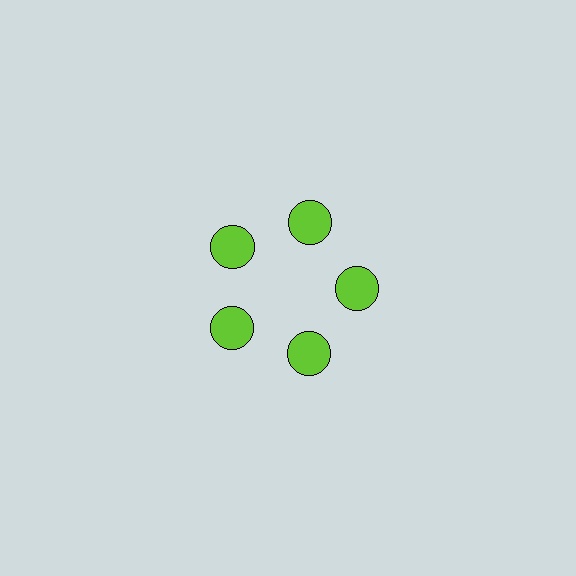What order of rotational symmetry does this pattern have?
This pattern has 5-fold rotational symmetry.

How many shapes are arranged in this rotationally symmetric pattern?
There are 5 shapes, arranged in 5 groups of 1.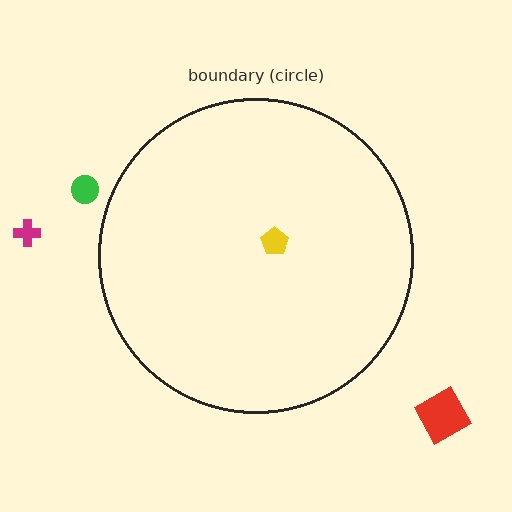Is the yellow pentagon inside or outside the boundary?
Inside.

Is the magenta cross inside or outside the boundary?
Outside.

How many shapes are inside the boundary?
1 inside, 3 outside.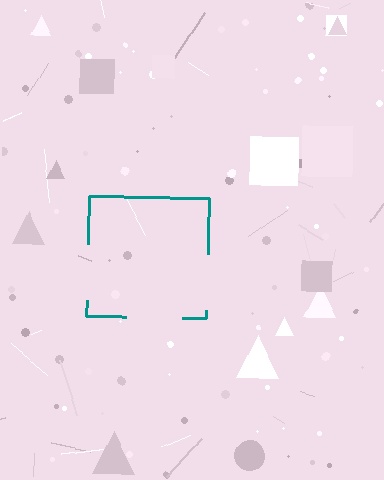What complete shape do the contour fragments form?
The contour fragments form a square.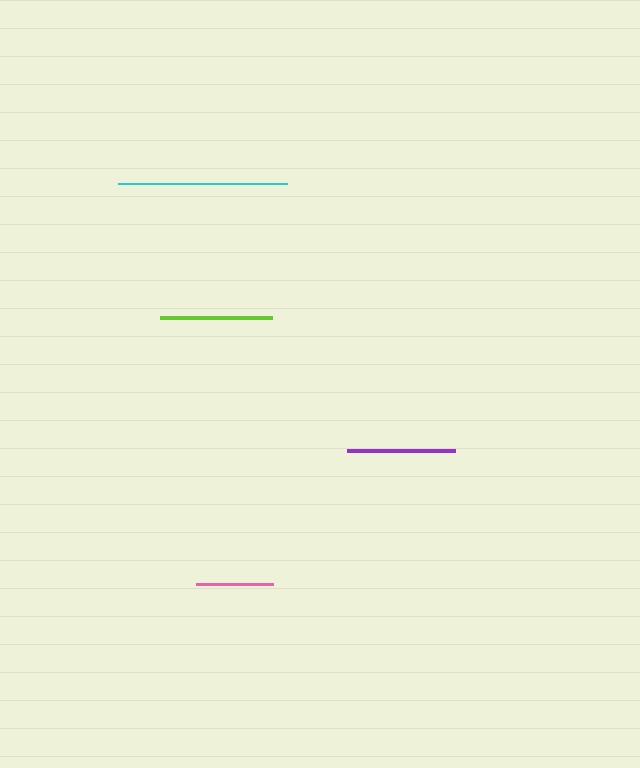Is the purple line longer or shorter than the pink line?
The purple line is longer than the pink line.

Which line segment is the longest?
The cyan line is the longest at approximately 170 pixels.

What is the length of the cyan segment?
The cyan segment is approximately 170 pixels long.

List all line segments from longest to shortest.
From longest to shortest: cyan, lime, purple, pink.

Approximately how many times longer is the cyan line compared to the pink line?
The cyan line is approximately 2.2 times the length of the pink line.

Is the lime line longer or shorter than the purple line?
The lime line is longer than the purple line.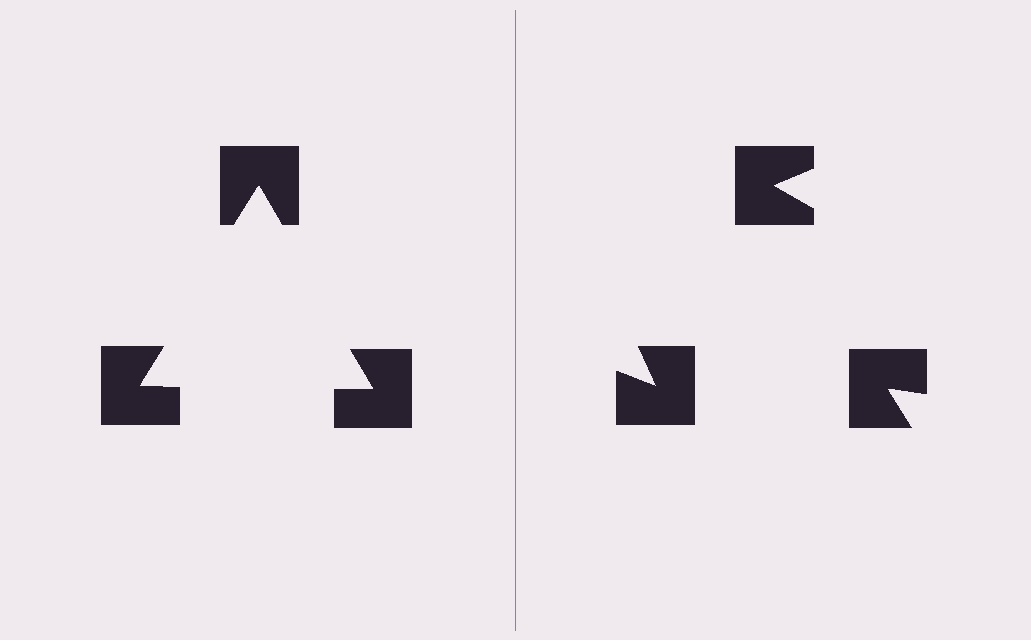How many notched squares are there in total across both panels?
6 — 3 on each side.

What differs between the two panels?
The notched squares are positioned identically on both sides; only the wedge orientations differ. On the left they align to a triangle; on the right they are misaligned.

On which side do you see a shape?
An illusory triangle appears on the left side. On the right side the wedge cuts are rotated, so no coherent shape forms.